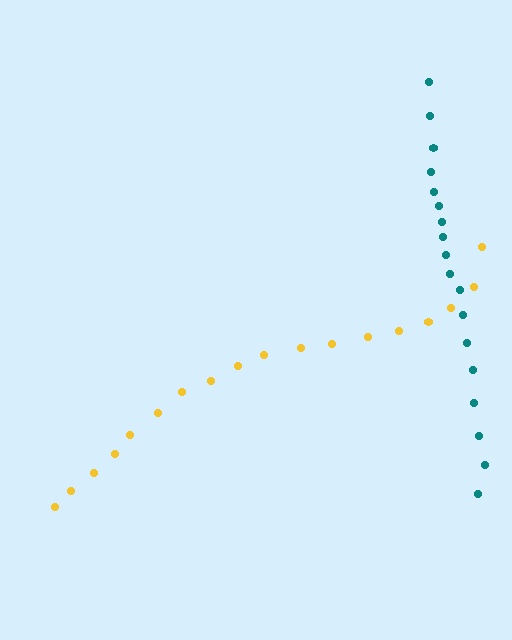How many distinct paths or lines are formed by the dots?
There are 2 distinct paths.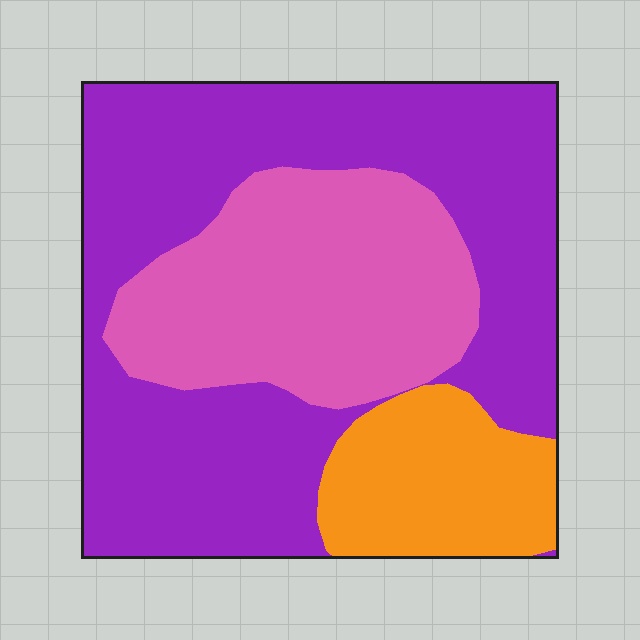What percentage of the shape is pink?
Pink covers around 30% of the shape.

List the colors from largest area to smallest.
From largest to smallest: purple, pink, orange.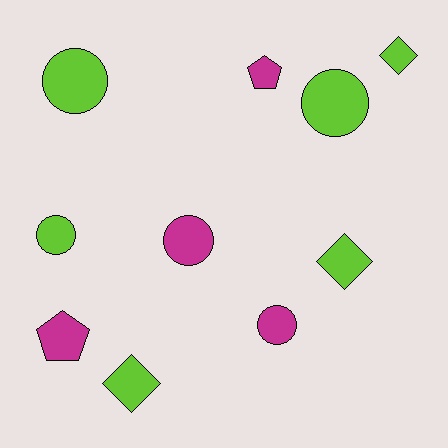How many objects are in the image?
There are 10 objects.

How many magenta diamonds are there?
There are no magenta diamonds.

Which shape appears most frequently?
Circle, with 5 objects.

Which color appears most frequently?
Lime, with 6 objects.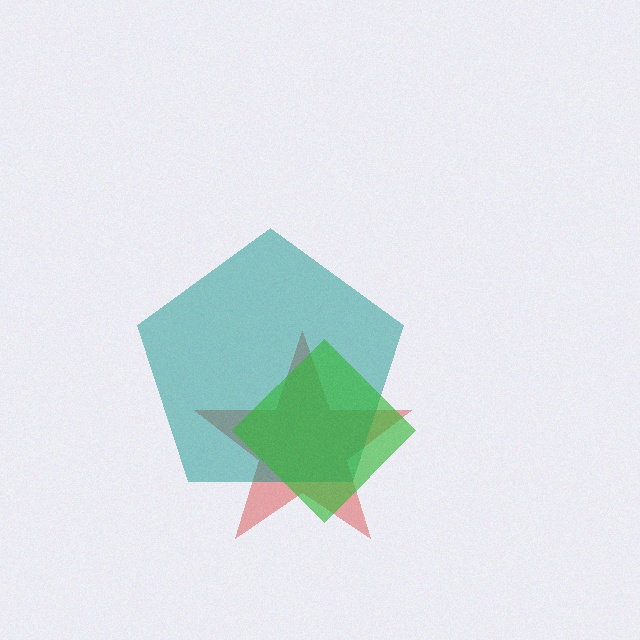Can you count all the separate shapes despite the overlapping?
Yes, there are 3 separate shapes.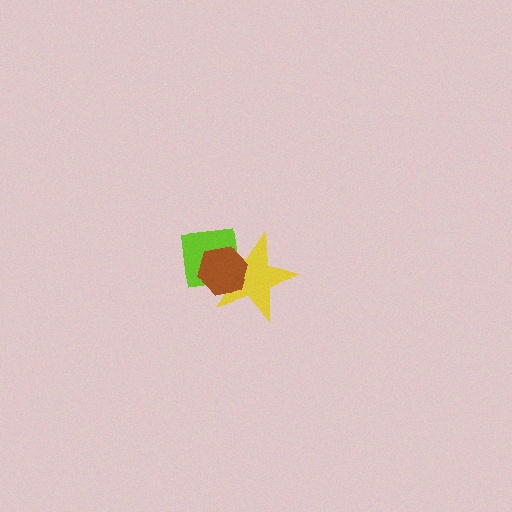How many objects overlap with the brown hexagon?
2 objects overlap with the brown hexagon.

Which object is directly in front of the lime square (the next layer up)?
The yellow star is directly in front of the lime square.